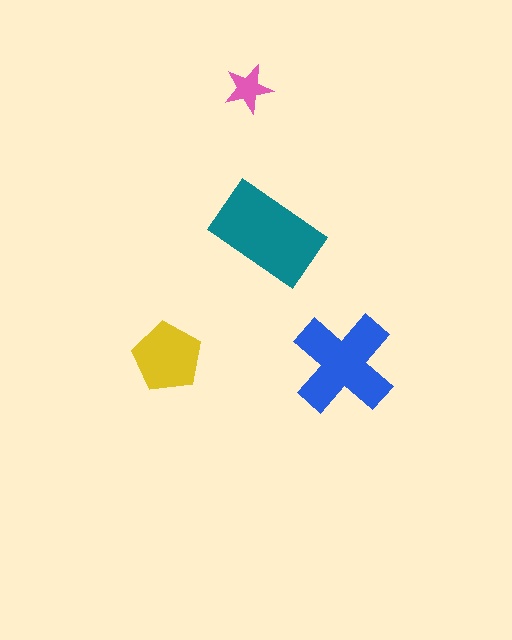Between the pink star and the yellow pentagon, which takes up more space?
The yellow pentagon.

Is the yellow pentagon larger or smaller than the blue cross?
Smaller.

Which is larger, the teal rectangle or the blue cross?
The teal rectangle.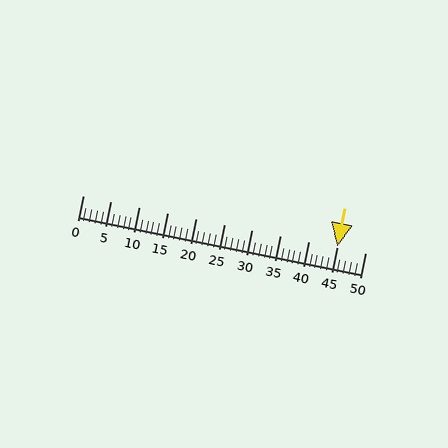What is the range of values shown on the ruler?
The ruler shows values from 0 to 50.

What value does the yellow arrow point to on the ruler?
The yellow arrow points to approximately 45.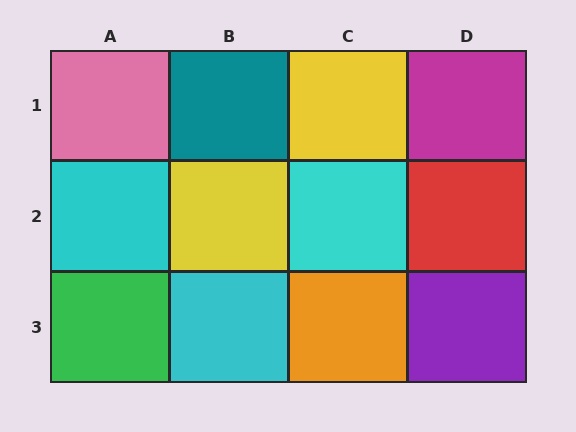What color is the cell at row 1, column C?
Yellow.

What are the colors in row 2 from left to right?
Cyan, yellow, cyan, red.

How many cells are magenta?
1 cell is magenta.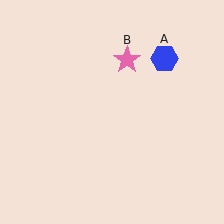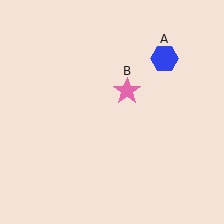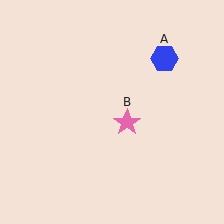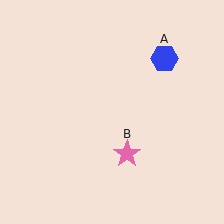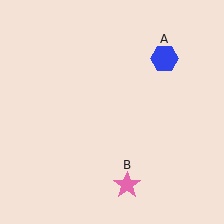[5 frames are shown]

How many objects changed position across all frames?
1 object changed position: pink star (object B).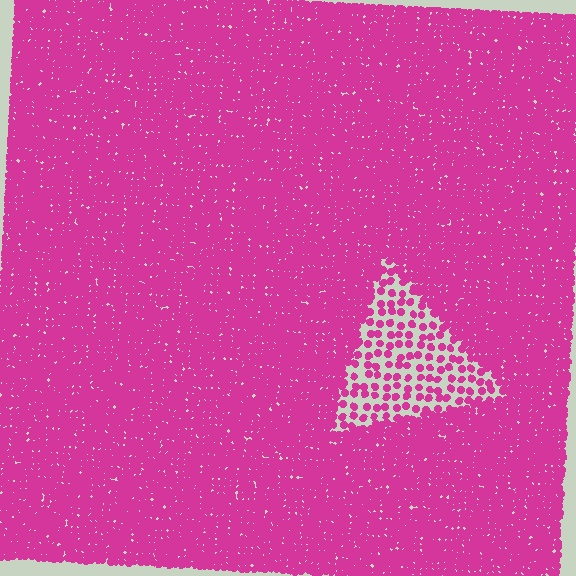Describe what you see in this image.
The image contains small magenta elements arranged at two different densities. A triangle-shaped region is visible where the elements are less densely packed than the surrounding area.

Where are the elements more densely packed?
The elements are more densely packed outside the triangle boundary.